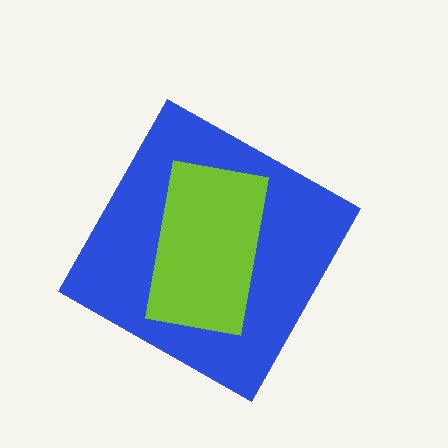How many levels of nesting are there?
2.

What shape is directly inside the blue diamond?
The lime rectangle.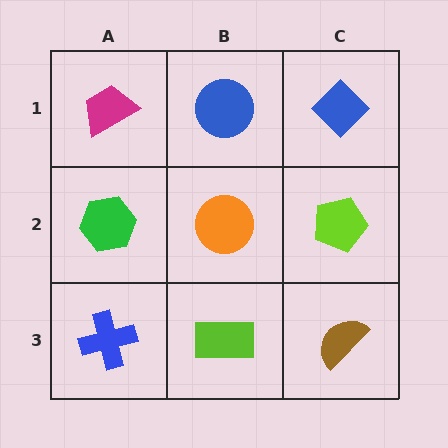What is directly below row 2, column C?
A brown semicircle.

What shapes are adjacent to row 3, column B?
An orange circle (row 2, column B), a blue cross (row 3, column A), a brown semicircle (row 3, column C).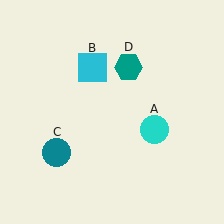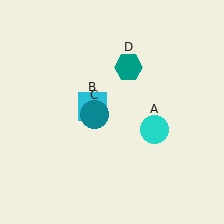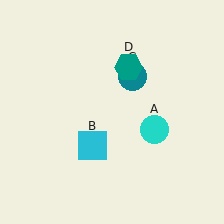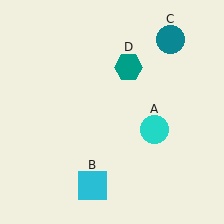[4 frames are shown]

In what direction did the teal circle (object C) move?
The teal circle (object C) moved up and to the right.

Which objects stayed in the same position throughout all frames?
Cyan circle (object A) and teal hexagon (object D) remained stationary.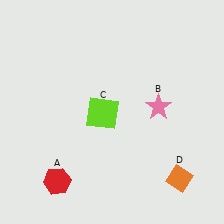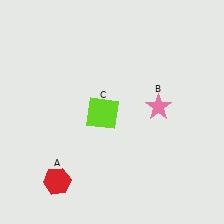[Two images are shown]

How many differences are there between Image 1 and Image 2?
There is 1 difference between the two images.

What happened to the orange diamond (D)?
The orange diamond (D) was removed in Image 2. It was in the bottom-right area of Image 1.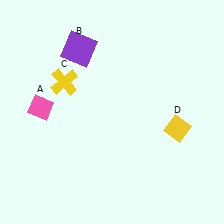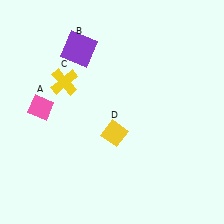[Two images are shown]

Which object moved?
The yellow diamond (D) moved left.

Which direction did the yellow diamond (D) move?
The yellow diamond (D) moved left.